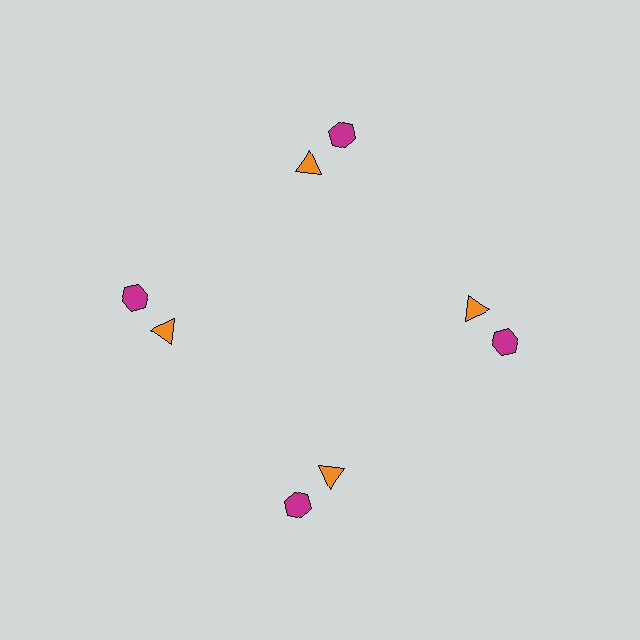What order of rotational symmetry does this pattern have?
This pattern has 4-fold rotational symmetry.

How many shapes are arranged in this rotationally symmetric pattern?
There are 8 shapes, arranged in 4 groups of 2.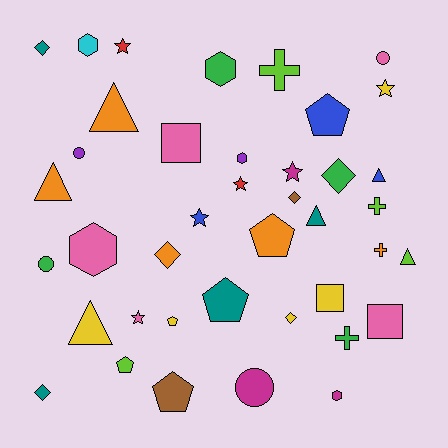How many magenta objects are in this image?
There are 3 magenta objects.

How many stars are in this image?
There are 6 stars.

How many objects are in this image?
There are 40 objects.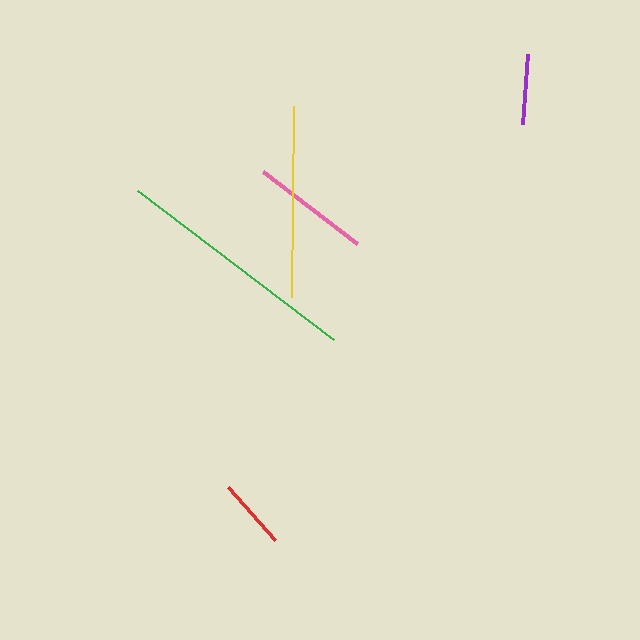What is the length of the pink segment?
The pink segment is approximately 119 pixels long.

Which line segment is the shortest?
The purple line is the shortest at approximately 69 pixels.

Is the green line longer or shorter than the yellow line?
The green line is longer than the yellow line.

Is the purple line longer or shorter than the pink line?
The pink line is longer than the purple line.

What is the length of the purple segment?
The purple segment is approximately 69 pixels long.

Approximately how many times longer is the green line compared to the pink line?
The green line is approximately 2.1 times the length of the pink line.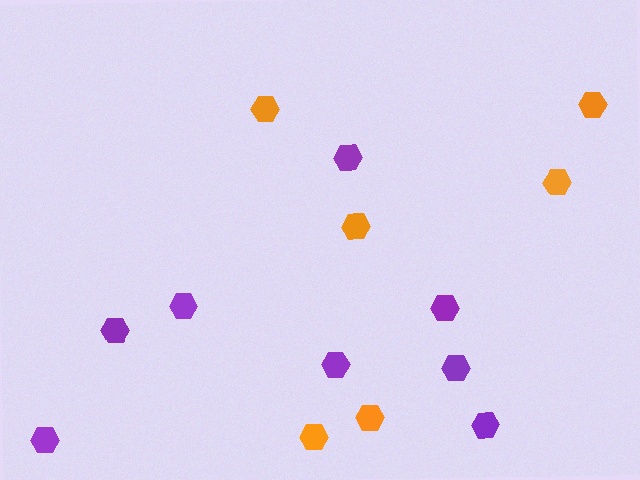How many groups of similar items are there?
There are 2 groups: one group of orange hexagons (6) and one group of purple hexagons (8).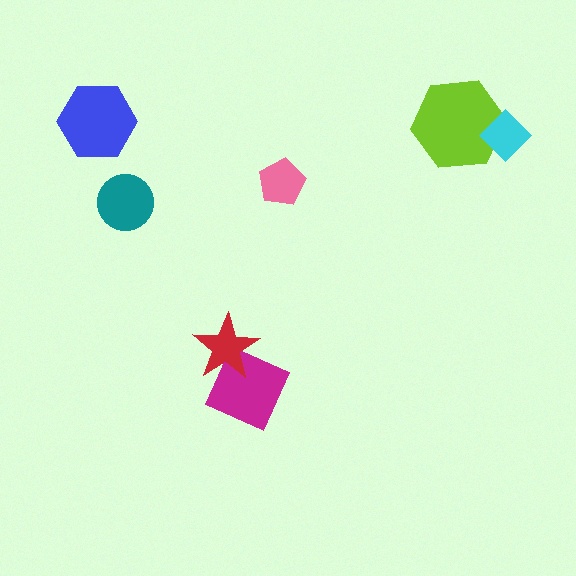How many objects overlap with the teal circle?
0 objects overlap with the teal circle.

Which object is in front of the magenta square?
The red star is in front of the magenta square.